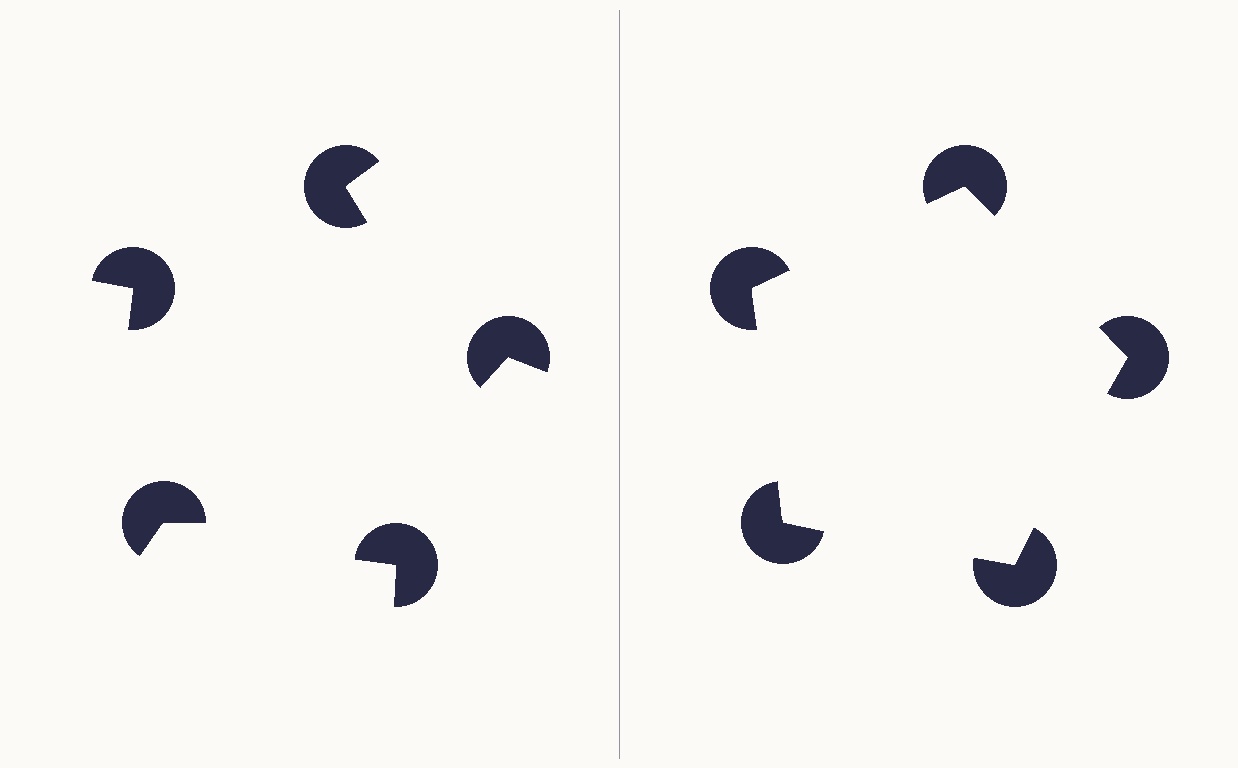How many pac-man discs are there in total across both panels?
10 — 5 on each side.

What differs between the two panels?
The pac-man discs are positioned identically on both sides; only the wedge orientations differ. On the right they align to a pentagon; on the left they are misaligned.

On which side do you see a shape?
An illusory pentagon appears on the right side. On the left side the wedge cuts are rotated, so no coherent shape forms.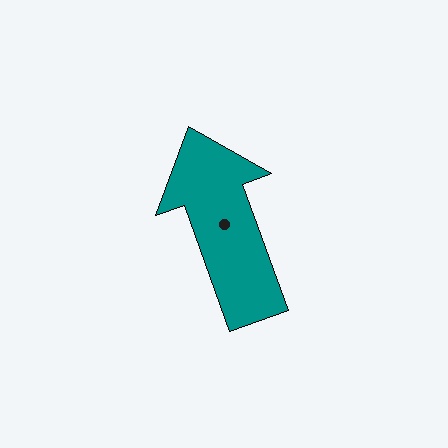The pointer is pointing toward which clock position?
Roughly 11 o'clock.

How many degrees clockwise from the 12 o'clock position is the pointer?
Approximately 340 degrees.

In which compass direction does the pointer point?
North.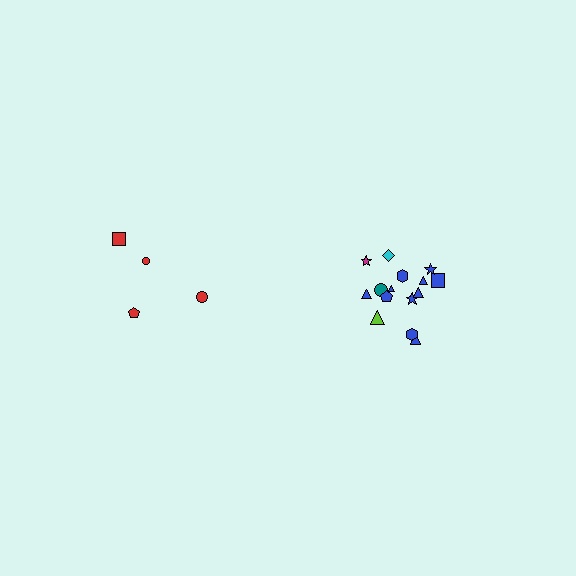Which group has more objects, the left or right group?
The right group.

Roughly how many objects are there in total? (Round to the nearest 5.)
Roughly 20 objects in total.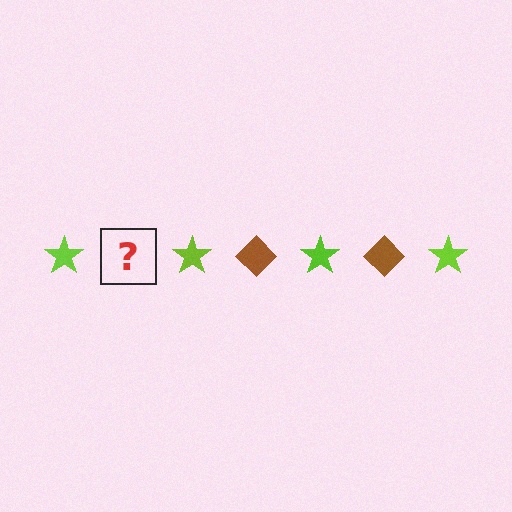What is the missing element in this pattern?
The missing element is a brown diamond.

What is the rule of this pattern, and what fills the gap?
The rule is that the pattern alternates between lime star and brown diamond. The gap should be filled with a brown diamond.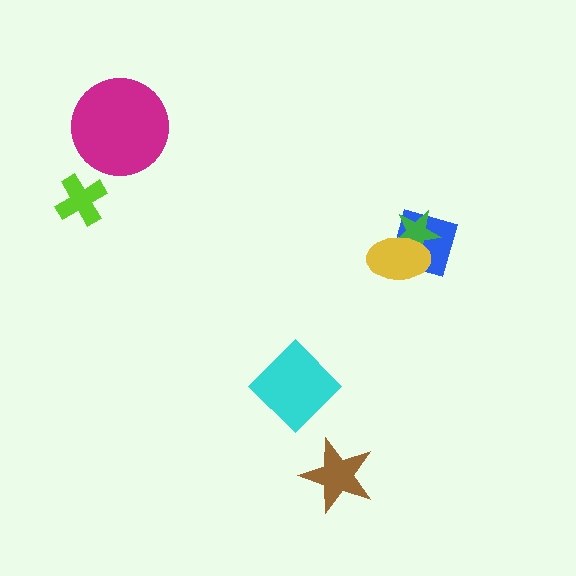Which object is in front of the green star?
The yellow ellipse is in front of the green star.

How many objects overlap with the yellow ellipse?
2 objects overlap with the yellow ellipse.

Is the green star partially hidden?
Yes, it is partially covered by another shape.